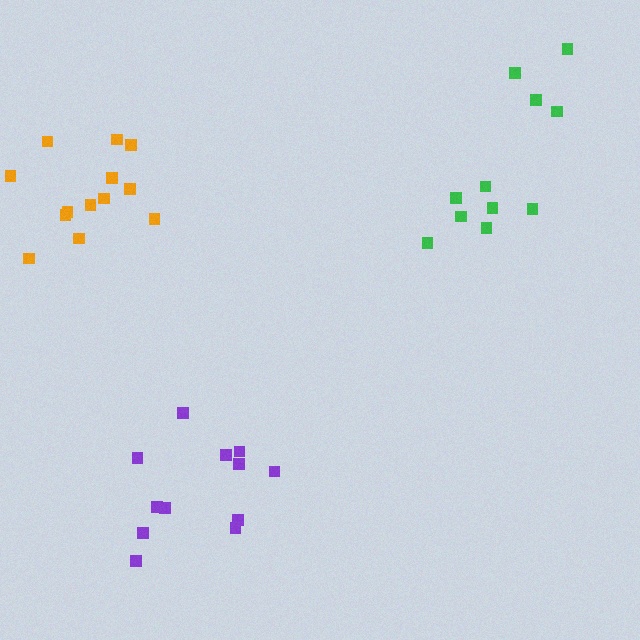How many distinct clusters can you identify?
There are 3 distinct clusters.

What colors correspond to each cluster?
The clusters are colored: orange, purple, green.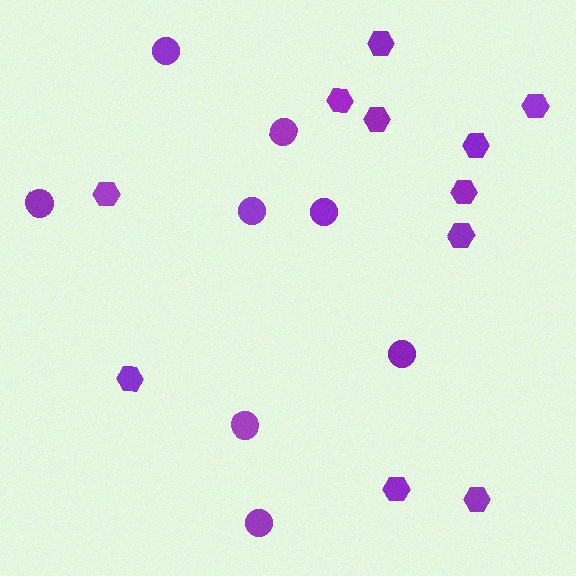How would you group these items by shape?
There are 2 groups: one group of circles (8) and one group of hexagons (11).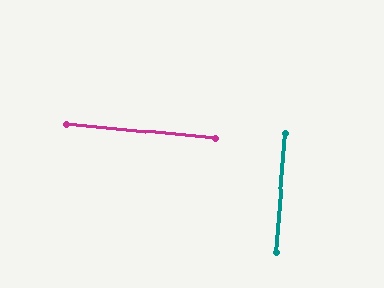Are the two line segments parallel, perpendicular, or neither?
Perpendicular — they meet at approximately 89°.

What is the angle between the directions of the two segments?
Approximately 89 degrees.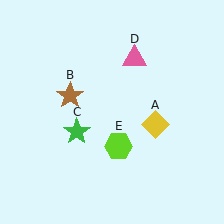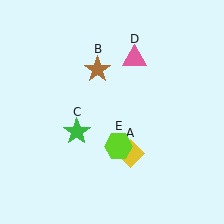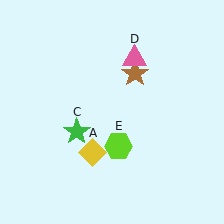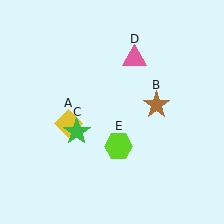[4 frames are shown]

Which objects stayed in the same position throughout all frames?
Green star (object C) and pink triangle (object D) and lime hexagon (object E) remained stationary.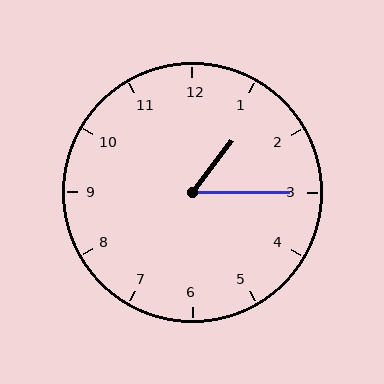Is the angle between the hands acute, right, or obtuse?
It is acute.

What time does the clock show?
1:15.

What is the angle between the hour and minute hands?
Approximately 52 degrees.